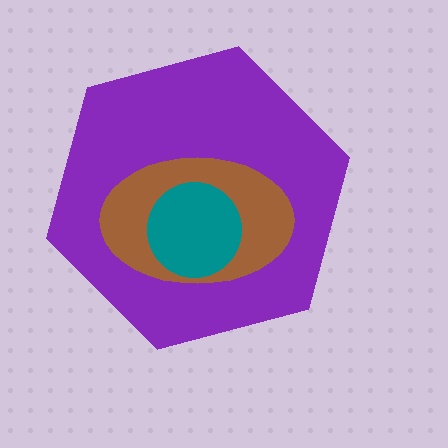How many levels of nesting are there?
3.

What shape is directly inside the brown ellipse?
The teal circle.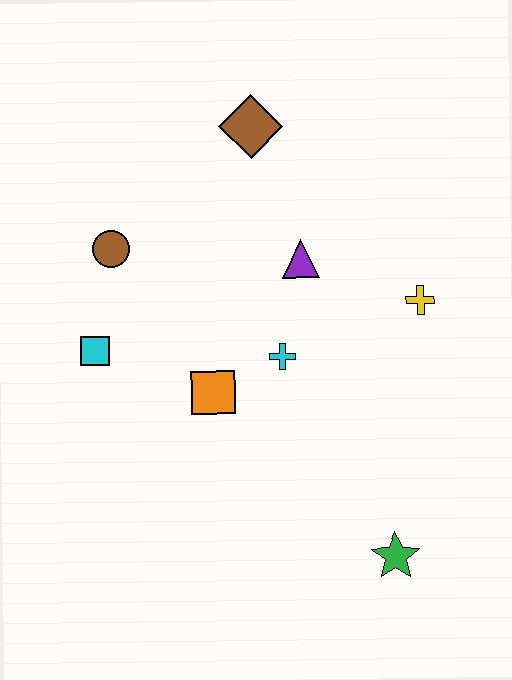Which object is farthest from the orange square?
The brown diamond is farthest from the orange square.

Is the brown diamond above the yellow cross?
Yes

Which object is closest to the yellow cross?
The purple triangle is closest to the yellow cross.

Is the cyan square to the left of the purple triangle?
Yes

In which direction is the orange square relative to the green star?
The orange square is to the left of the green star.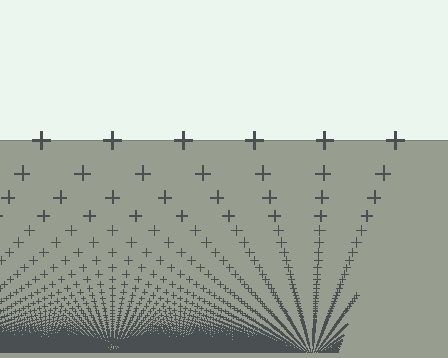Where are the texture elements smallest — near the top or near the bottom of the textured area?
Near the bottom.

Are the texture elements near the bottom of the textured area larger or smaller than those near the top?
Smaller. The gradient is inverted — elements near the bottom are smaller and denser.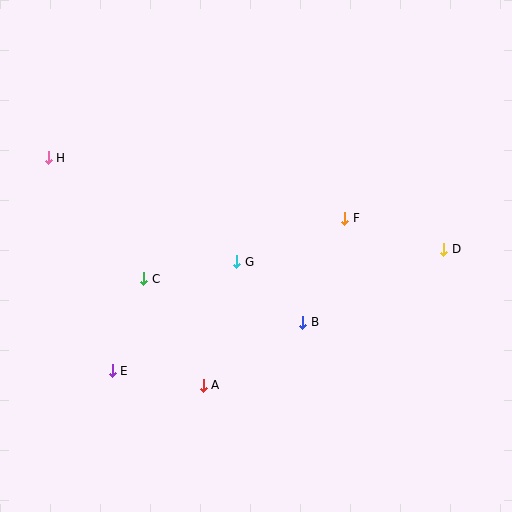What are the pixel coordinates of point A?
Point A is at (203, 385).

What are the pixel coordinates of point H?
Point H is at (48, 158).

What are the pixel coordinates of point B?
Point B is at (303, 322).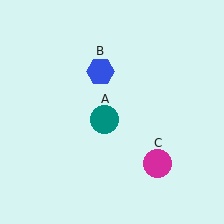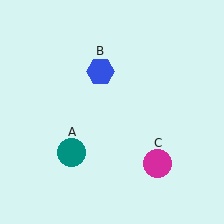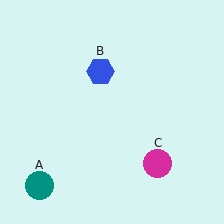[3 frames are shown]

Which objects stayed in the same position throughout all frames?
Blue hexagon (object B) and magenta circle (object C) remained stationary.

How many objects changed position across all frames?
1 object changed position: teal circle (object A).